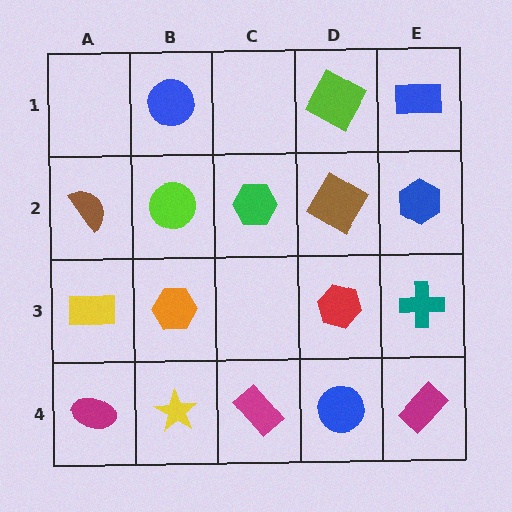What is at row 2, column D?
A brown diamond.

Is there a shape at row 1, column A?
No, that cell is empty.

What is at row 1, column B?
A blue circle.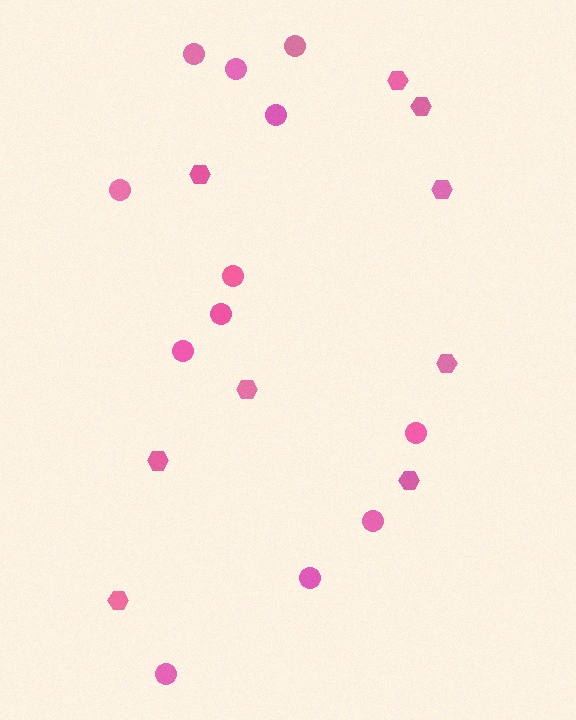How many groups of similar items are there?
There are 2 groups: one group of hexagons (9) and one group of circles (12).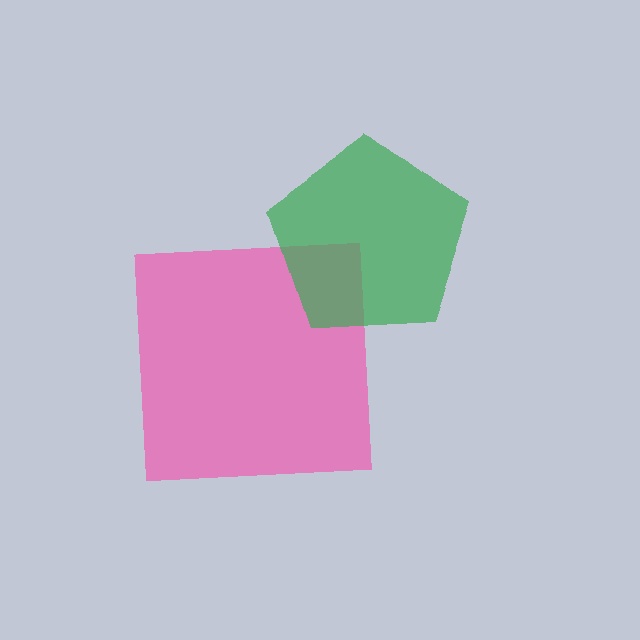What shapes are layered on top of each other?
The layered shapes are: a pink square, a green pentagon.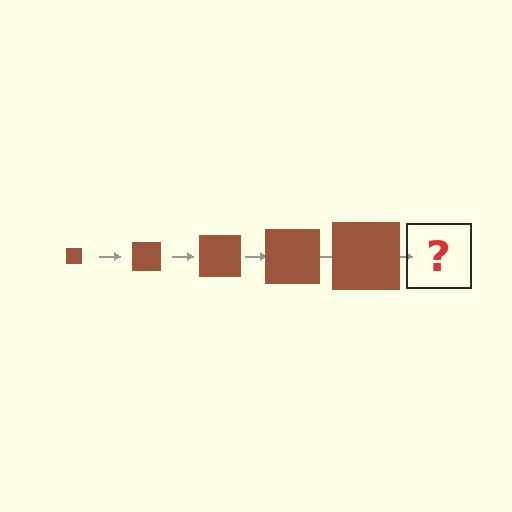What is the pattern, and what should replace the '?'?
The pattern is that the square gets progressively larger each step. The '?' should be a brown square, larger than the previous one.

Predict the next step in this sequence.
The next step is a brown square, larger than the previous one.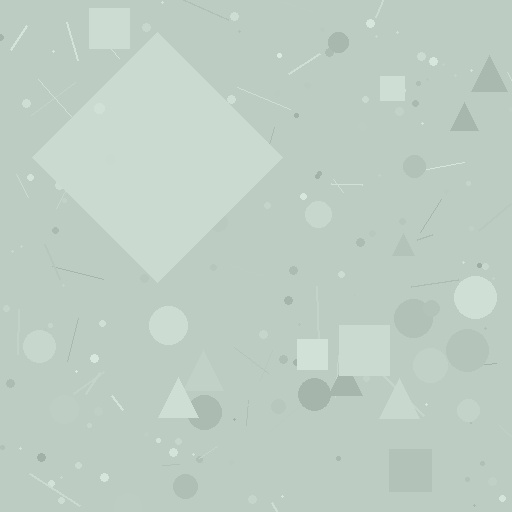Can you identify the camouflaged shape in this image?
The camouflaged shape is a diamond.